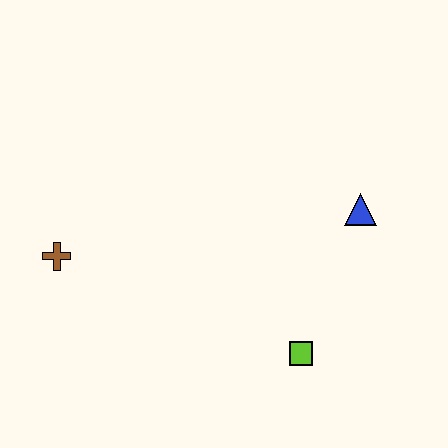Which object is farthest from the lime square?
The brown cross is farthest from the lime square.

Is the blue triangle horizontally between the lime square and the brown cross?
No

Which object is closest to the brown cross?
The lime square is closest to the brown cross.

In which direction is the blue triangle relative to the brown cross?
The blue triangle is to the right of the brown cross.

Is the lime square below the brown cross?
Yes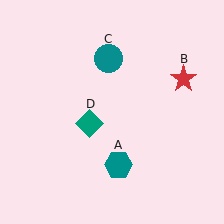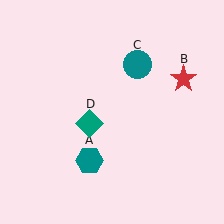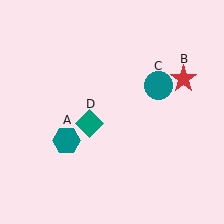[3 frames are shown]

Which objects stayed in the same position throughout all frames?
Red star (object B) and teal diamond (object D) remained stationary.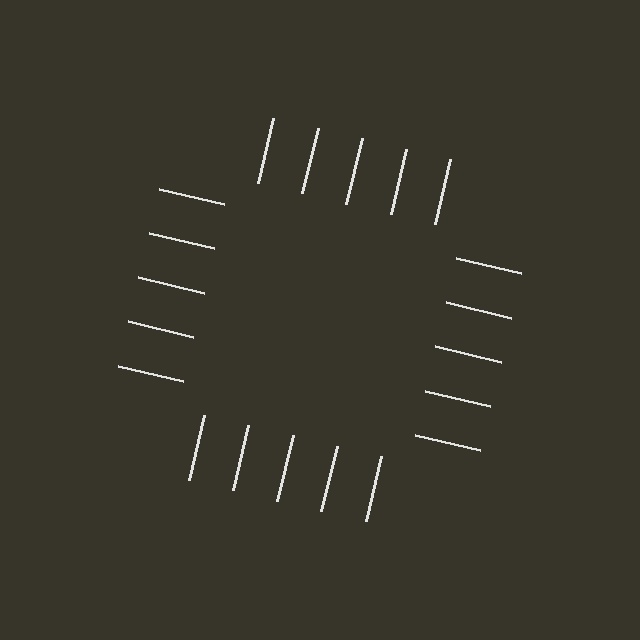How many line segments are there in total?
20 — 5 along each of the 4 edges.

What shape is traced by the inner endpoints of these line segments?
An illusory square — the line segments terminate on its edges but no continuous stroke is drawn.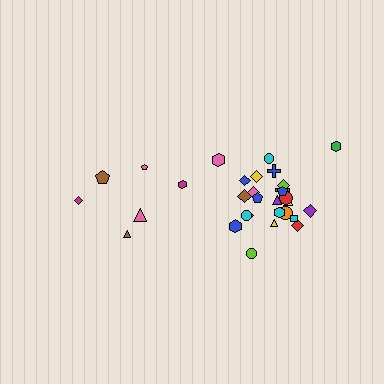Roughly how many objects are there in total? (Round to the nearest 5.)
Roughly 30 objects in total.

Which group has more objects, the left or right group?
The right group.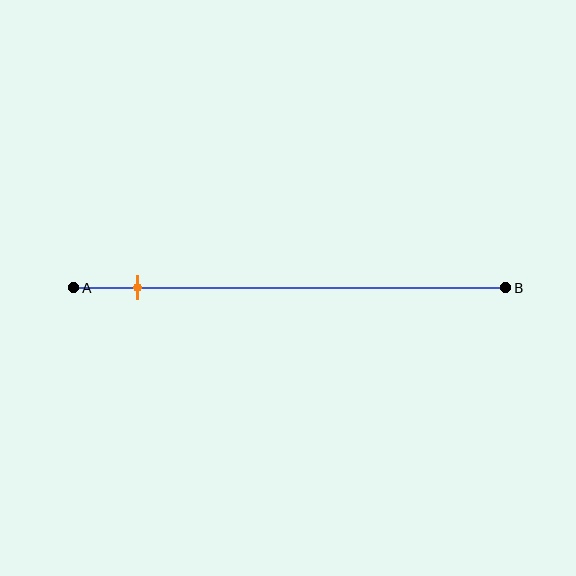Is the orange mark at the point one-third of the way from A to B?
No, the mark is at about 15% from A, not at the 33% one-third point.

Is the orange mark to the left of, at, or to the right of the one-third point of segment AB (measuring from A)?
The orange mark is to the left of the one-third point of segment AB.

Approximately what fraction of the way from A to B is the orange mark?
The orange mark is approximately 15% of the way from A to B.